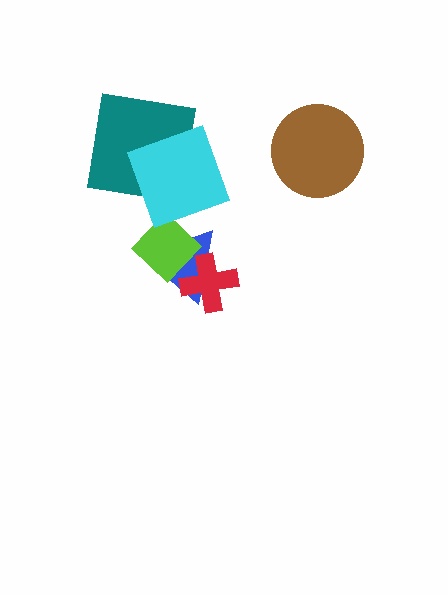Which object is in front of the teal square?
The cyan square is in front of the teal square.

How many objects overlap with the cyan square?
1 object overlaps with the cyan square.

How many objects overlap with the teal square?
1 object overlaps with the teal square.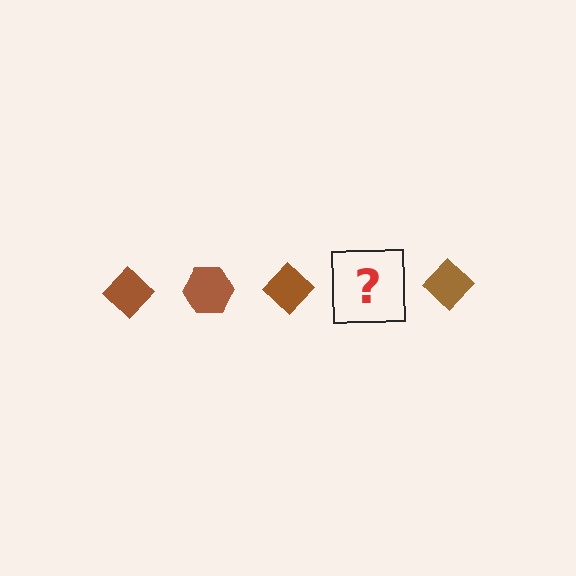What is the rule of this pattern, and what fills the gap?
The rule is that the pattern cycles through diamond, hexagon shapes in brown. The gap should be filled with a brown hexagon.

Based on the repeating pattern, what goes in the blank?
The blank should be a brown hexagon.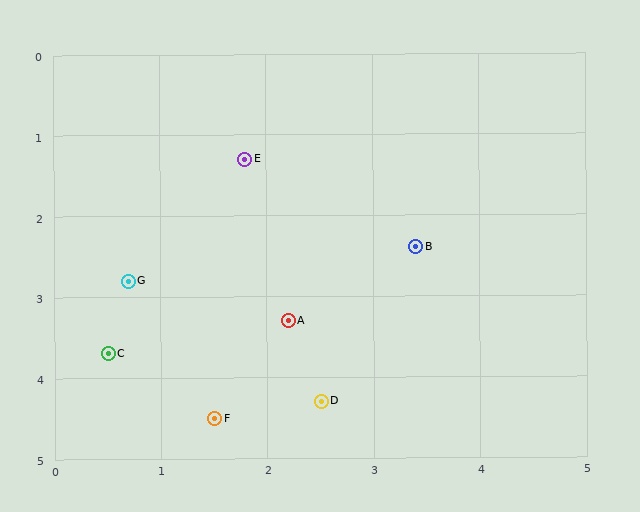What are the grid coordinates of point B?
Point B is at approximately (3.4, 2.4).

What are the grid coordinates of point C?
Point C is at approximately (0.5, 3.7).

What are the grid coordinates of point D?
Point D is at approximately (2.5, 4.3).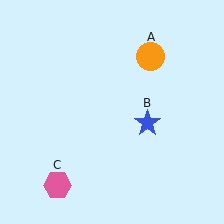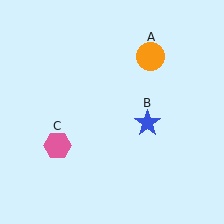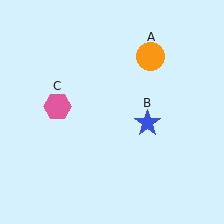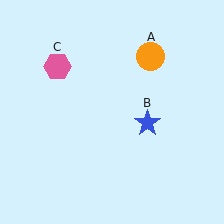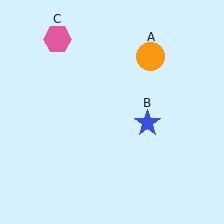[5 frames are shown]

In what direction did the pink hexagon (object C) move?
The pink hexagon (object C) moved up.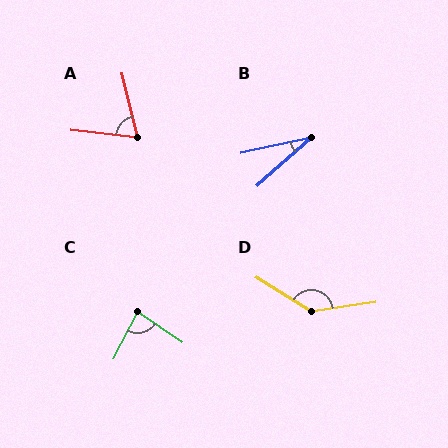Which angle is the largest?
D, at approximately 140 degrees.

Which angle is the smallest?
B, at approximately 29 degrees.